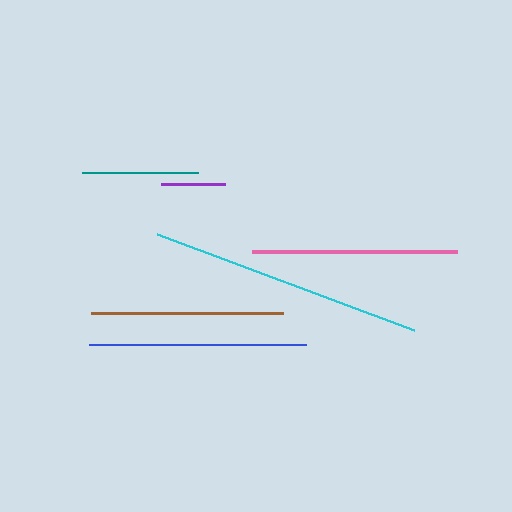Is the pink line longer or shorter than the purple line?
The pink line is longer than the purple line.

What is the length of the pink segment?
The pink segment is approximately 205 pixels long.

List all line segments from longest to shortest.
From longest to shortest: cyan, blue, pink, brown, teal, purple.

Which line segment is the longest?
The cyan line is the longest at approximately 275 pixels.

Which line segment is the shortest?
The purple line is the shortest at approximately 64 pixels.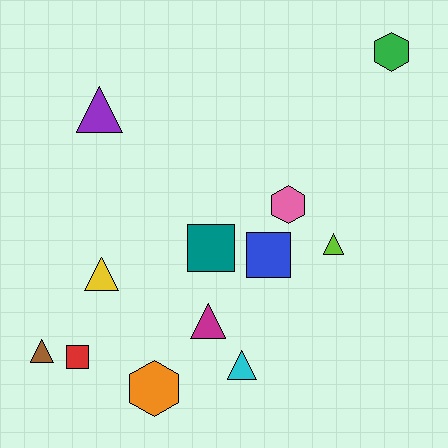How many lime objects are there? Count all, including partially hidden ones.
There is 1 lime object.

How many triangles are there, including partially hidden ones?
There are 6 triangles.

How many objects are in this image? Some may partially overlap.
There are 12 objects.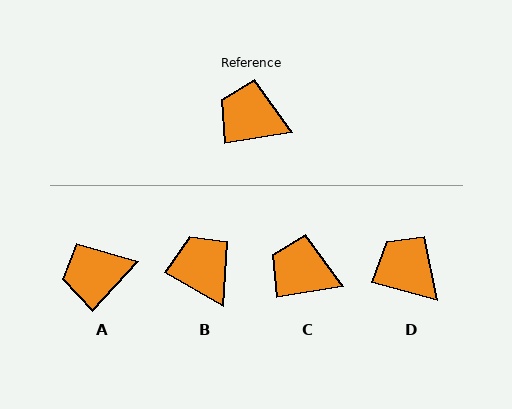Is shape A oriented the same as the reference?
No, it is off by about 38 degrees.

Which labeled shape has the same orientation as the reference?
C.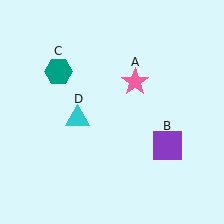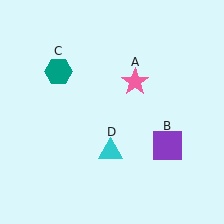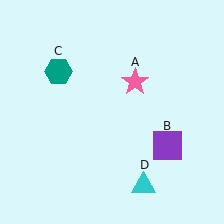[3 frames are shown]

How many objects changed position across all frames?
1 object changed position: cyan triangle (object D).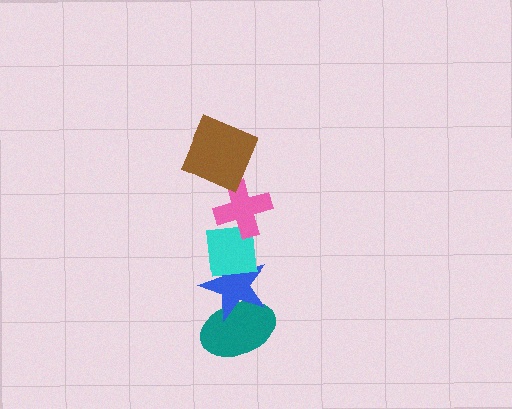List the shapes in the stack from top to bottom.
From top to bottom: the brown square, the pink cross, the cyan square, the blue star, the teal ellipse.